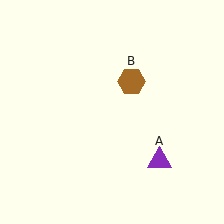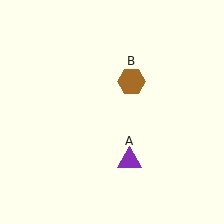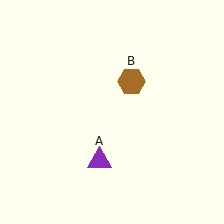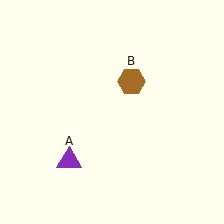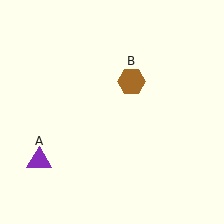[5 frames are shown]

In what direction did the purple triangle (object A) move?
The purple triangle (object A) moved left.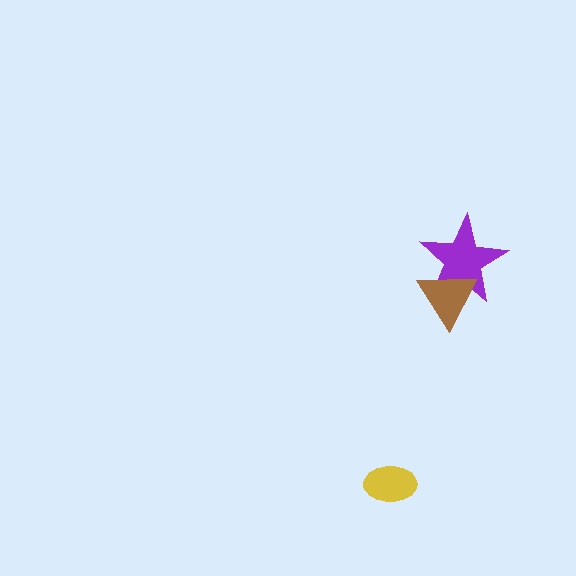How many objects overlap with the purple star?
1 object overlaps with the purple star.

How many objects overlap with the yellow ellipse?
0 objects overlap with the yellow ellipse.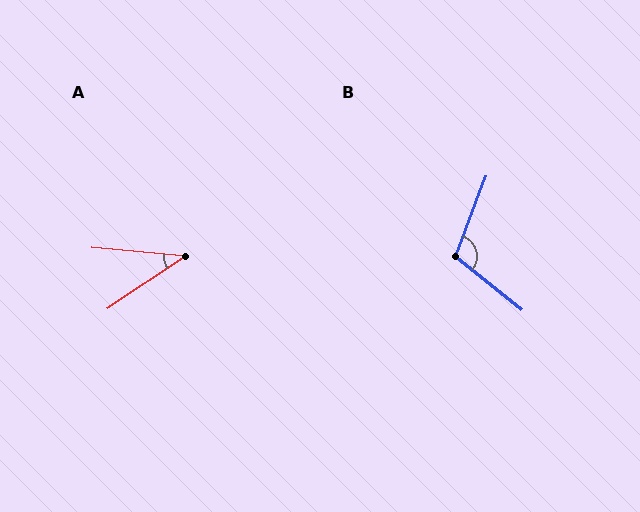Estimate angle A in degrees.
Approximately 39 degrees.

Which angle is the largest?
B, at approximately 108 degrees.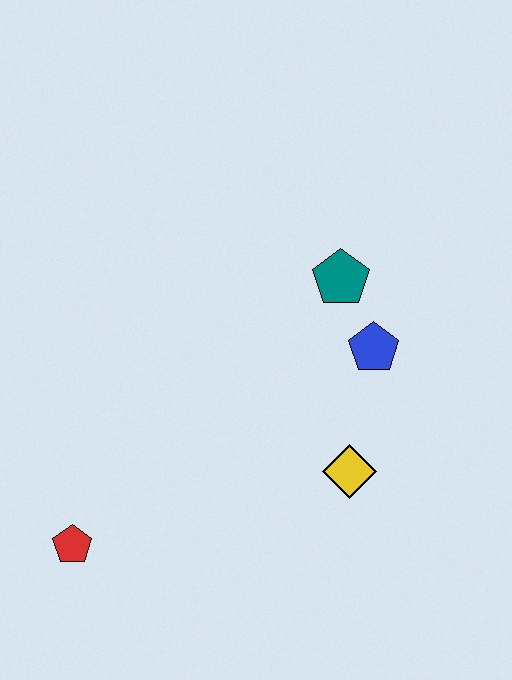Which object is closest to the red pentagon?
The yellow diamond is closest to the red pentagon.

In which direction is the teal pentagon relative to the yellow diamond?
The teal pentagon is above the yellow diamond.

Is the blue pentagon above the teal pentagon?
No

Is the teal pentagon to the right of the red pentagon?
Yes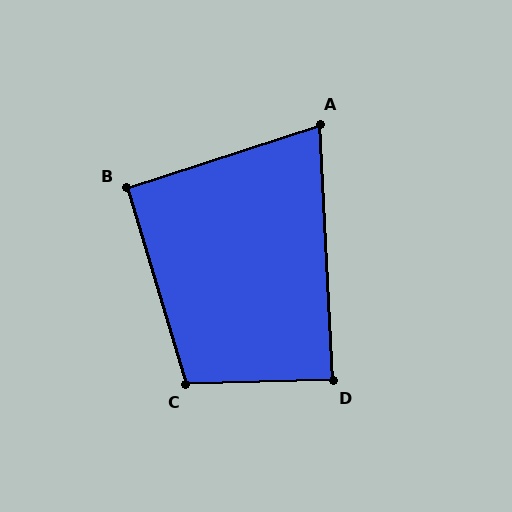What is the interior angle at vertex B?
Approximately 91 degrees (approximately right).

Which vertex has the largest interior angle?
C, at approximately 105 degrees.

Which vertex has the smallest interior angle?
A, at approximately 75 degrees.